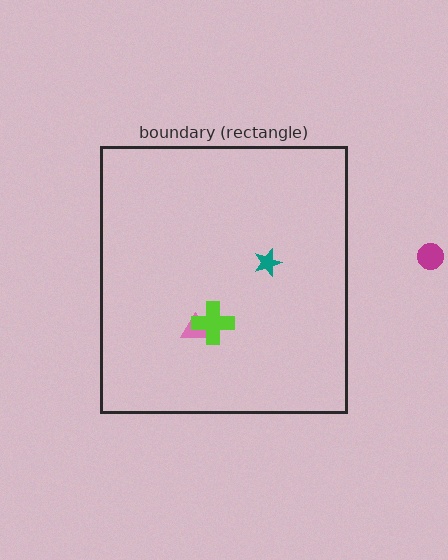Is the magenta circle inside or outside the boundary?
Outside.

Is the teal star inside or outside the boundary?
Inside.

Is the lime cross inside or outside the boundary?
Inside.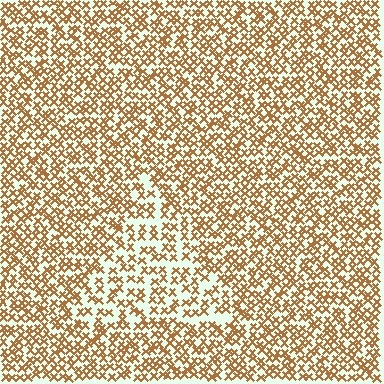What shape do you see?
I see a triangle.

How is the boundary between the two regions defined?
The boundary is defined by a change in element density (approximately 1.6x ratio). All elements are the same color, size, and shape.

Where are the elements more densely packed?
The elements are more densely packed outside the triangle boundary.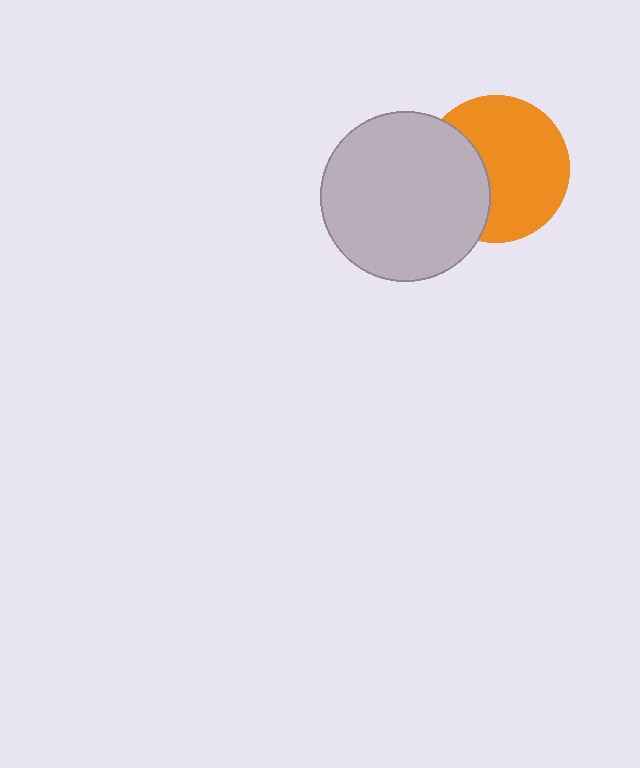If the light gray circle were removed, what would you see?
You would see the complete orange circle.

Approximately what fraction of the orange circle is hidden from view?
Roughly 34% of the orange circle is hidden behind the light gray circle.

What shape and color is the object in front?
The object in front is a light gray circle.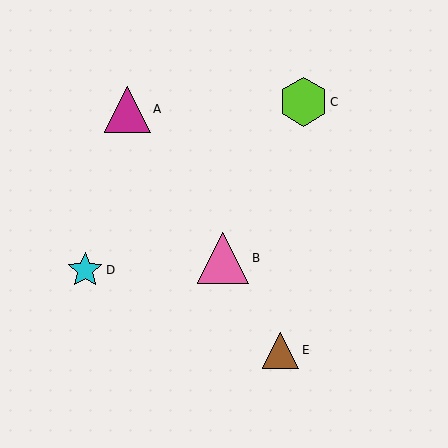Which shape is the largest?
The pink triangle (labeled B) is the largest.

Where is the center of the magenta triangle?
The center of the magenta triangle is at (127, 109).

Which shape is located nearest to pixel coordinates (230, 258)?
The pink triangle (labeled B) at (223, 258) is nearest to that location.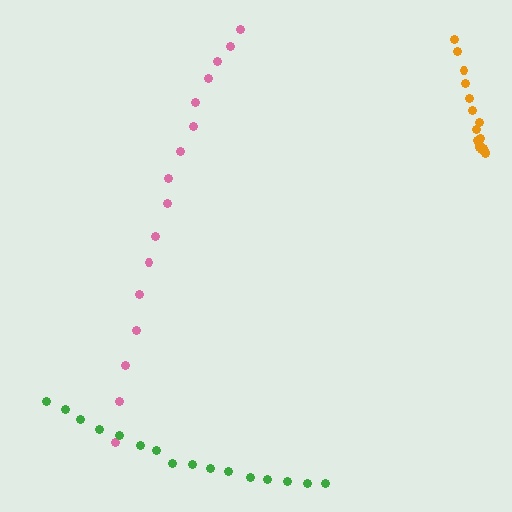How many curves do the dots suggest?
There are 3 distinct paths.